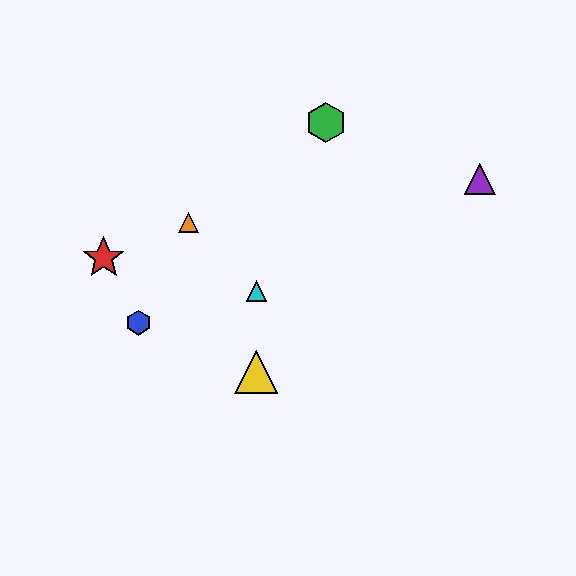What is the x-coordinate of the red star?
The red star is at x≈104.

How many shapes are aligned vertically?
2 shapes (the yellow triangle, the cyan triangle) are aligned vertically.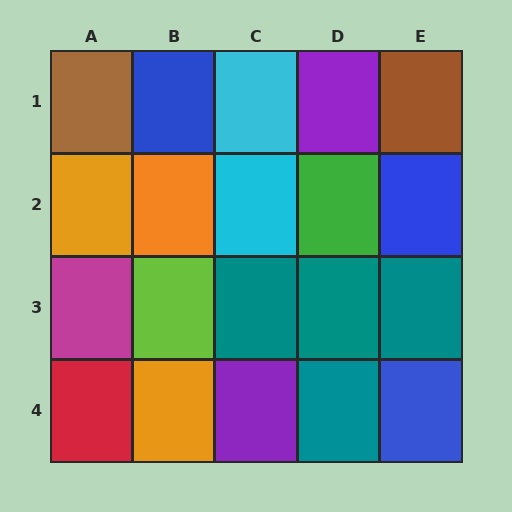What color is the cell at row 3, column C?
Teal.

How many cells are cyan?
2 cells are cyan.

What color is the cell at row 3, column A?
Magenta.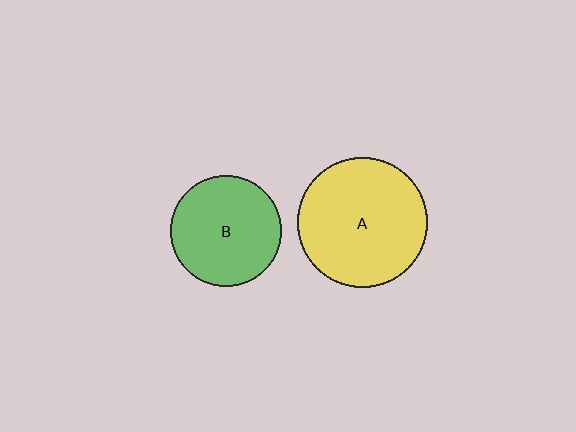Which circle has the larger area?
Circle A (yellow).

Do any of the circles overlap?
No, none of the circles overlap.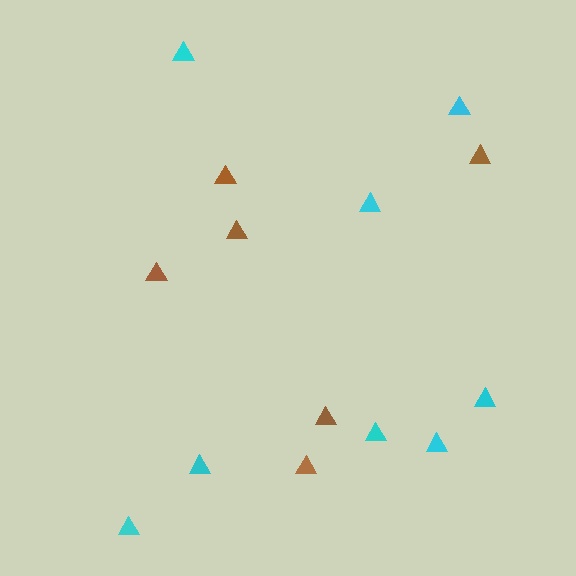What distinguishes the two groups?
There are 2 groups: one group of cyan triangles (8) and one group of brown triangles (6).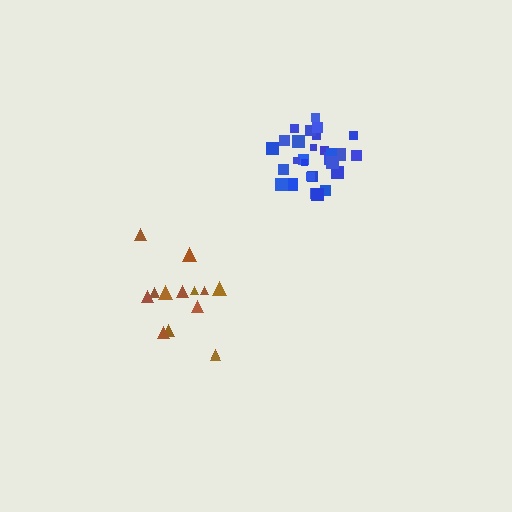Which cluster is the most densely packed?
Blue.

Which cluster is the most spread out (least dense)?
Brown.